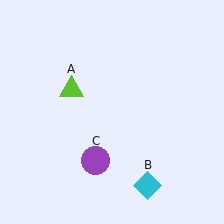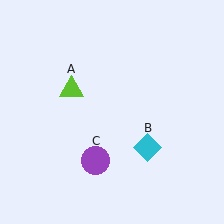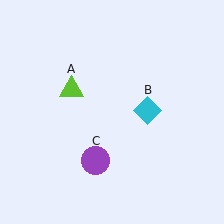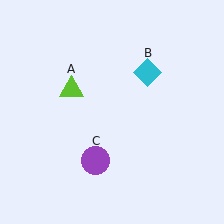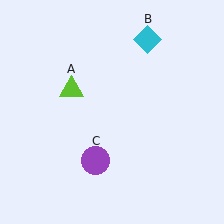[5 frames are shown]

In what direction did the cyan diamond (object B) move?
The cyan diamond (object B) moved up.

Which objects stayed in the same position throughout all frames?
Lime triangle (object A) and purple circle (object C) remained stationary.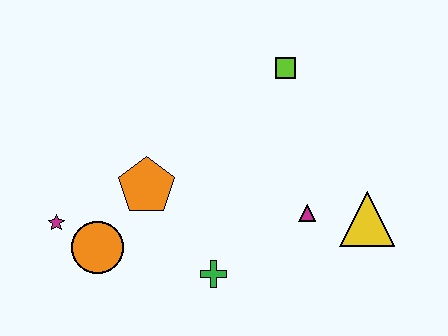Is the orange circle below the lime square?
Yes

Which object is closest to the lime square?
The magenta triangle is closest to the lime square.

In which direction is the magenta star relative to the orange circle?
The magenta star is to the left of the orange circle.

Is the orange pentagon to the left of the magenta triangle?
Yes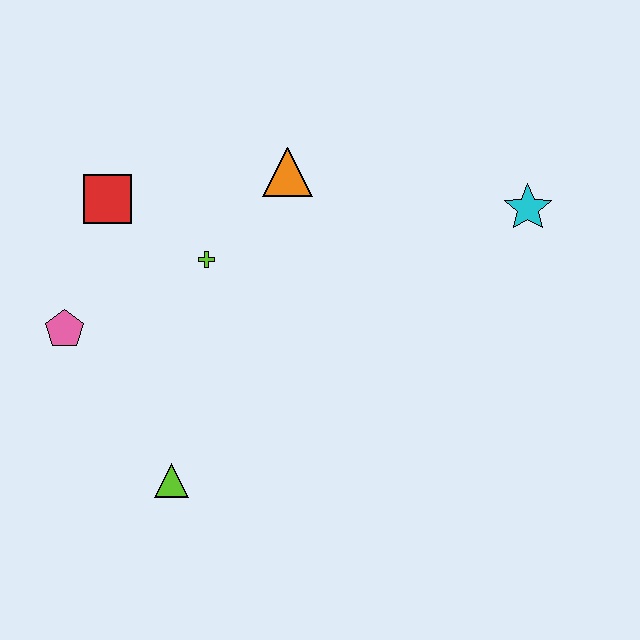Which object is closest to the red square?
The lime cross is closest to the red square.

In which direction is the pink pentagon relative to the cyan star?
The pink pentagon is to the left of the cyan star.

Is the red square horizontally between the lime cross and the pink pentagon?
Yes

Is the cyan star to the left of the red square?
No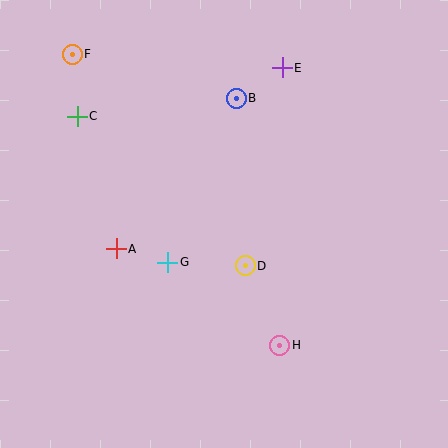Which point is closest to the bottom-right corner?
Point H is closest to the bottom-right corner.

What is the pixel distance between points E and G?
The distance between E and G is 226 pixels.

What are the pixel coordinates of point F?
Point F is at (72, 54).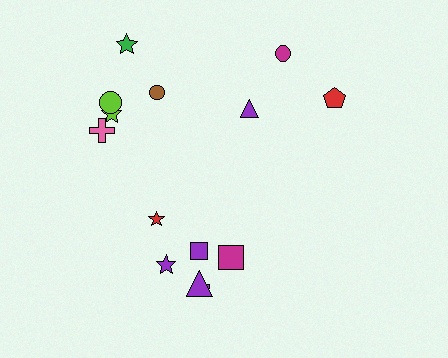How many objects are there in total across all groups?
There are 14 objects.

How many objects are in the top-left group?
There are 5 objects.